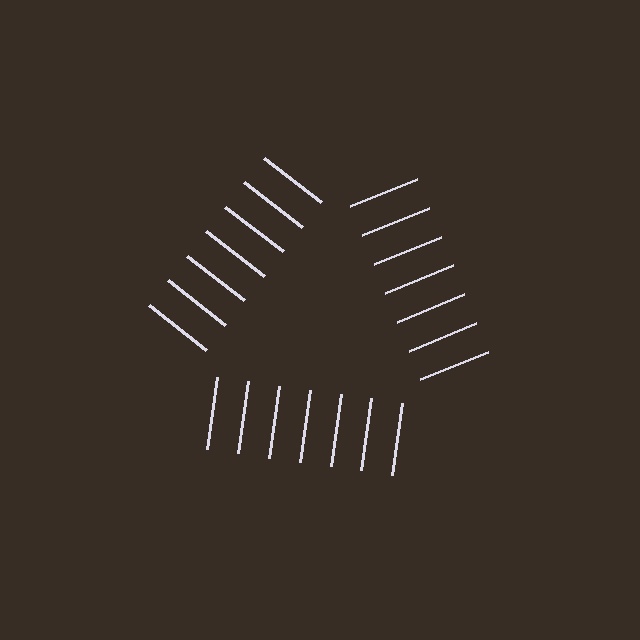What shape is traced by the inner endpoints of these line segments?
An illusory triangle — the line segments terminate on its edges but no continuous stroke is drawn.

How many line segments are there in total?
21 — 7 along each of the 3 edges.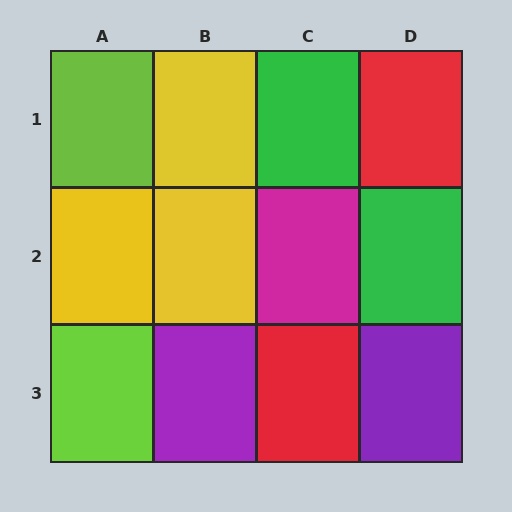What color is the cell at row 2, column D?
Green.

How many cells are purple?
2 cells are purple.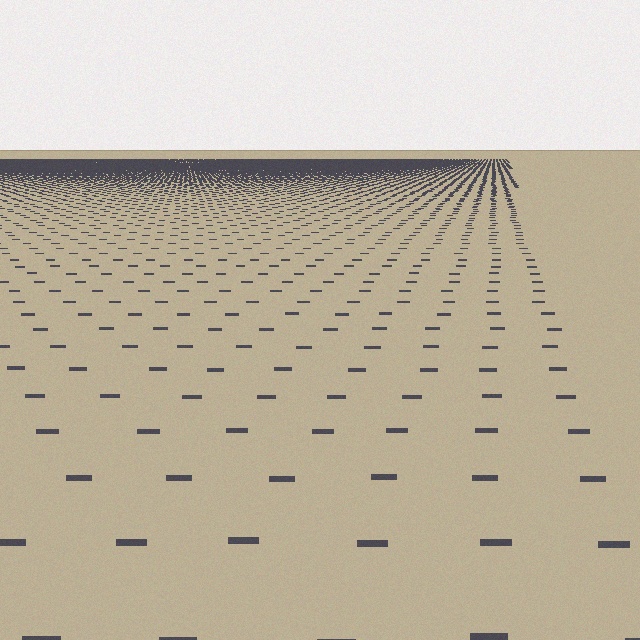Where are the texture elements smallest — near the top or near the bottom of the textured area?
Near the top.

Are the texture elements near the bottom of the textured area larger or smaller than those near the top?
Larger. Near the bottom, elements are closer to the viewer and appear at a bigger on-screen size.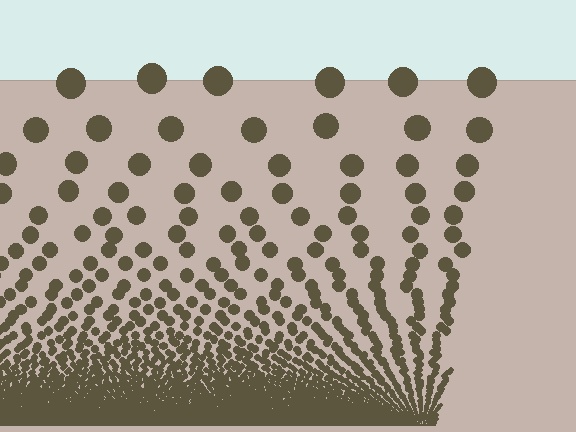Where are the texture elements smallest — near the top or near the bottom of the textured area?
Near the bottom.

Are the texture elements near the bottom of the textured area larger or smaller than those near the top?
Smaller. The gradient is inverted — elements near the bottom are smaller and denser.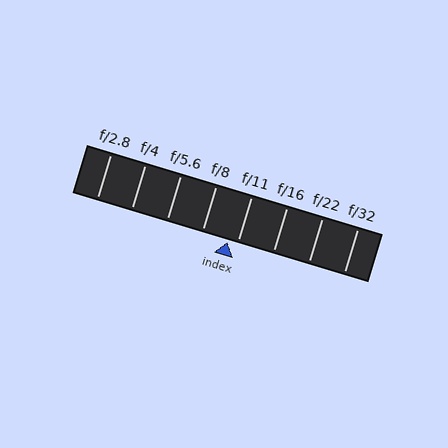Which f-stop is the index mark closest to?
The index mark is closest to f/11.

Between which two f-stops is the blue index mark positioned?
The index mark is between f/8 and f/11.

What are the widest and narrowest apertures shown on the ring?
The widest aperture shown is f/2.8 and the narrowest is f/32.